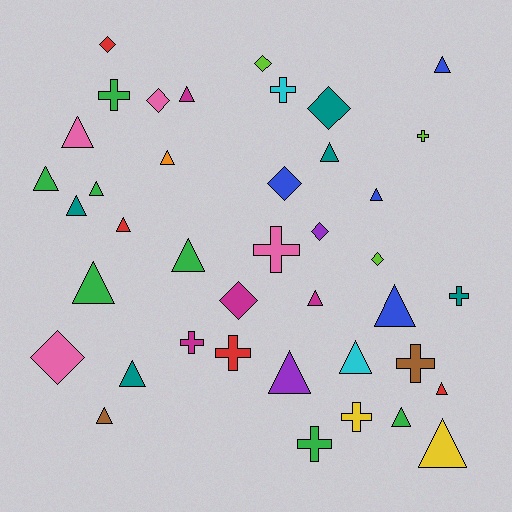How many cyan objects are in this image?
There are 2 cyan objects.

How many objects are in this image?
There are 40 objects.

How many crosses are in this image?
There are 10 crosses.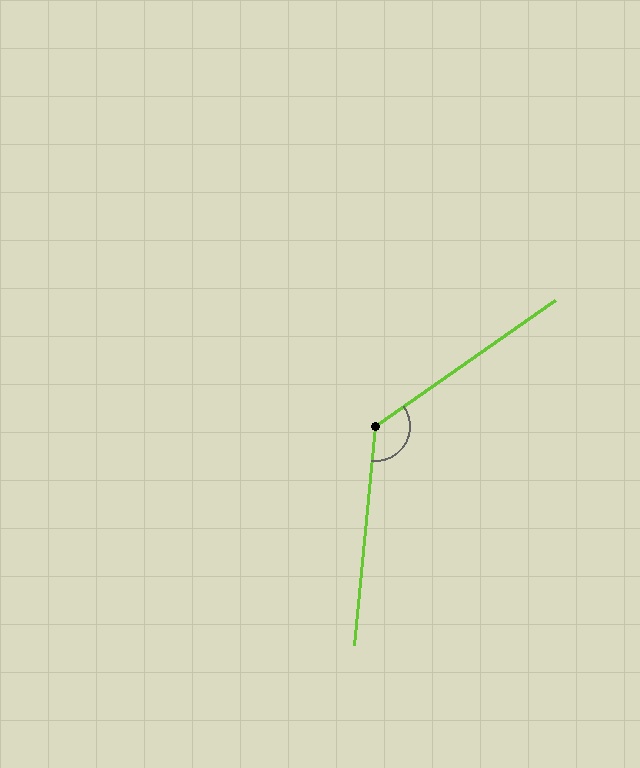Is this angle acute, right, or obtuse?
It is obtuse.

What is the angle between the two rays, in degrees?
Approximately 130 degrees.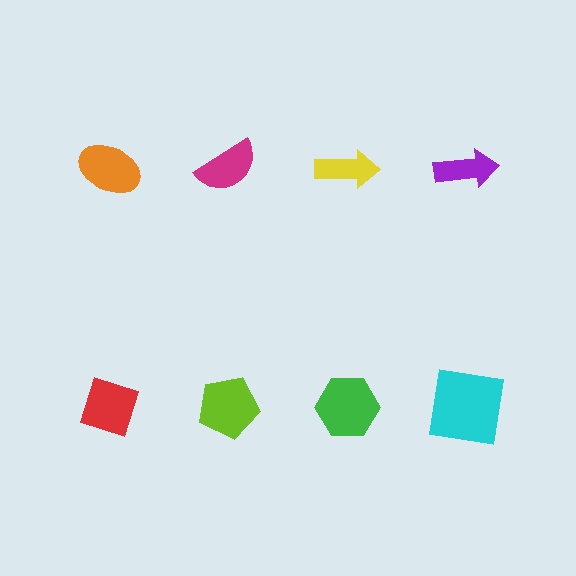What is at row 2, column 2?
A lime pentagon.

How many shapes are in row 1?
4 shapes.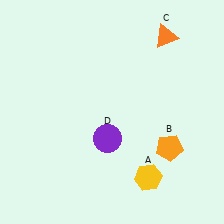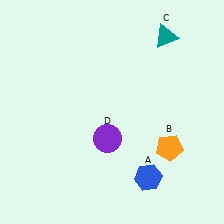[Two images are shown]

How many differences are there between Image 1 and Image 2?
There are 2 differences between the two images.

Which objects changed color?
A changed from yellow to blue. C changed from orange to teal.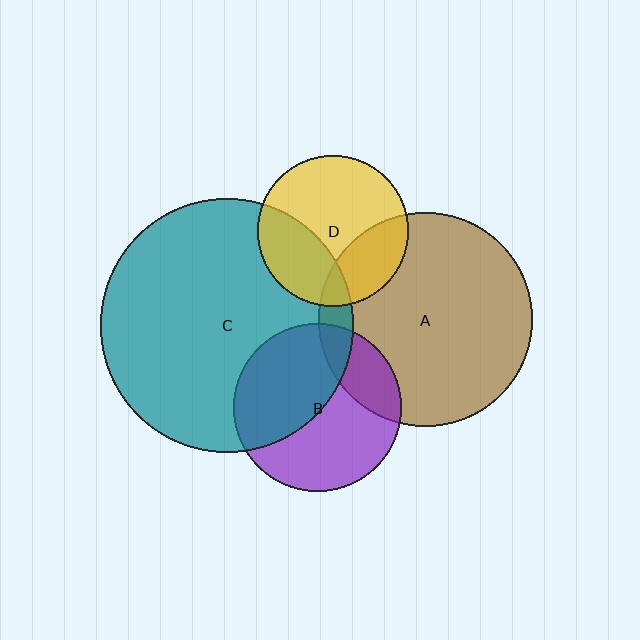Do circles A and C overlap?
Yes.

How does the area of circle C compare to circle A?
Approximately 1.4 times.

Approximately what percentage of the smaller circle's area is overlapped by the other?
Approximately 10%.